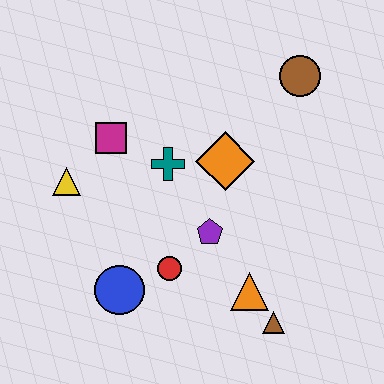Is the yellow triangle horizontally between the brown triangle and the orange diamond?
No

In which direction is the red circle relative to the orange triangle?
The red circle is to the left of the orange triangle.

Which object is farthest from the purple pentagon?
The brown circle is farthest from the purple pentagon.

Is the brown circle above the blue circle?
Yes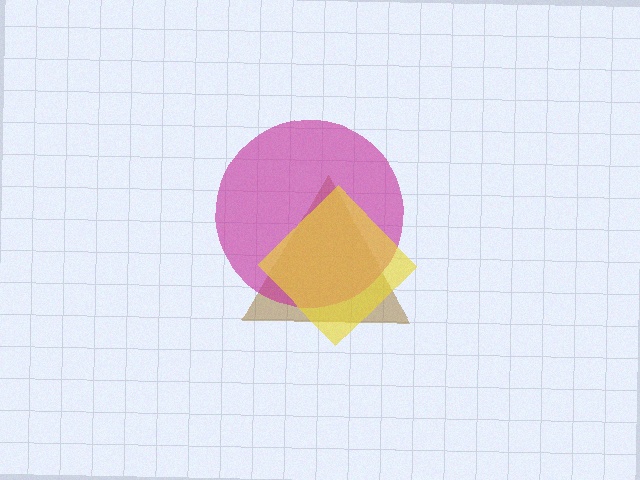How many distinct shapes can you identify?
There are 3 distinct shapes: a brown triangle, a magenta circle, a yellow diamond.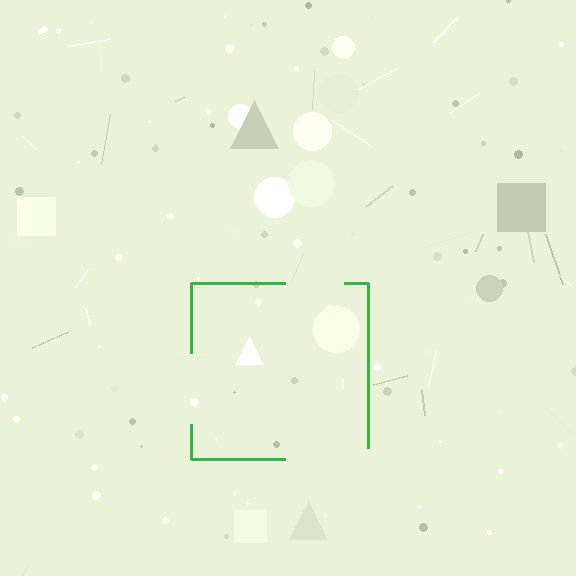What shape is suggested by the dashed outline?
The dashed outline suggests a square.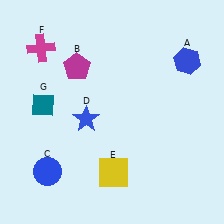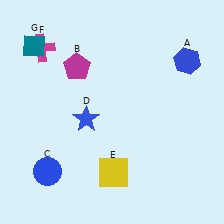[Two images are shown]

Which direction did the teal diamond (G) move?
The teal diamond (G) moved up.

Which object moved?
The teal diamond (G) moved up.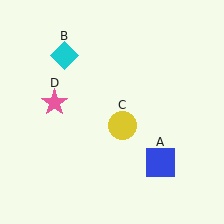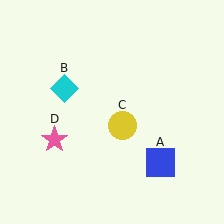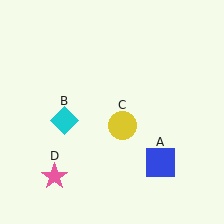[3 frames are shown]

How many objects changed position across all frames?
2 objects changed position: cyan diamond (object B), pink star (object D).